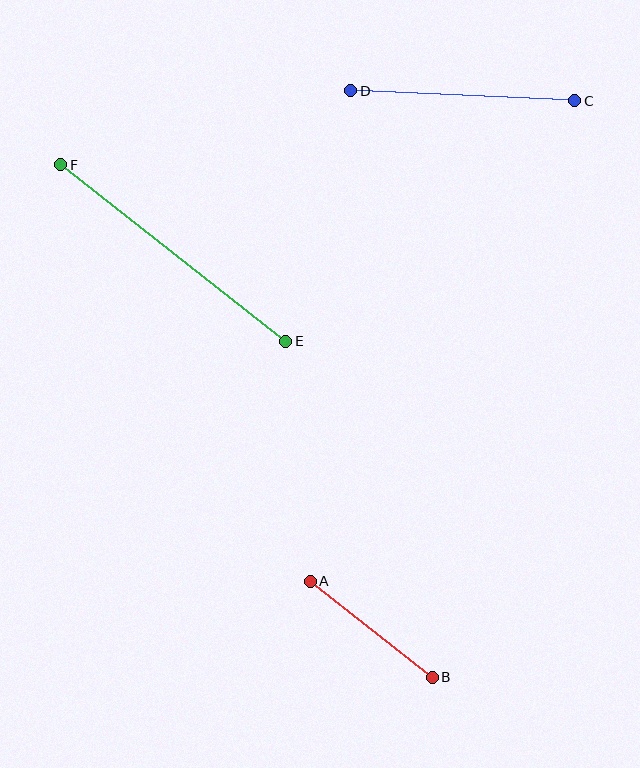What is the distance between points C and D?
The distance is approximately 224 pixels.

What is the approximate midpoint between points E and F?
The midpoint is at approximately (173, 253) pixels.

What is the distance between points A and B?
The distance is approximately 155 pixels.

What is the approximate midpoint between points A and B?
The midpoint is at approximately (371, 629) pixels.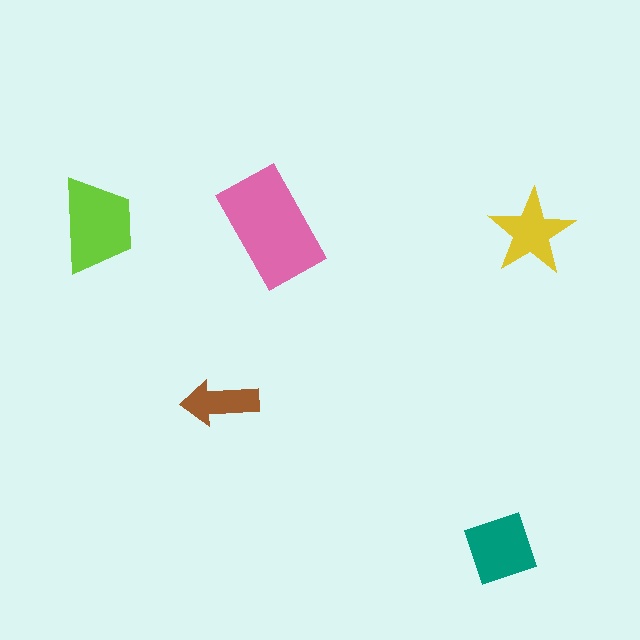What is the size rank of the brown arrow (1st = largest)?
5th.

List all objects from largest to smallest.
The pink rectangle, the lime trapezoid, the teal diamond, the yellow star, the brown arrow.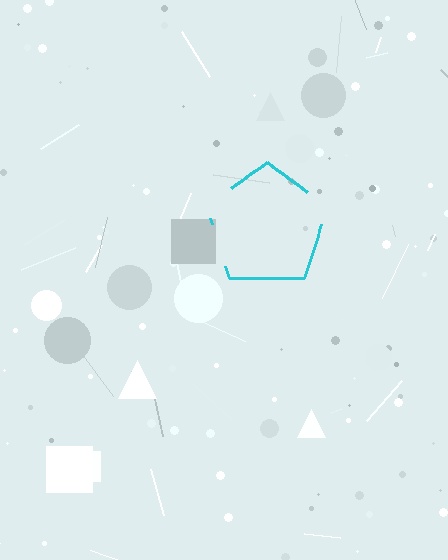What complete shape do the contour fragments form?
The contour fragments form a pentagon.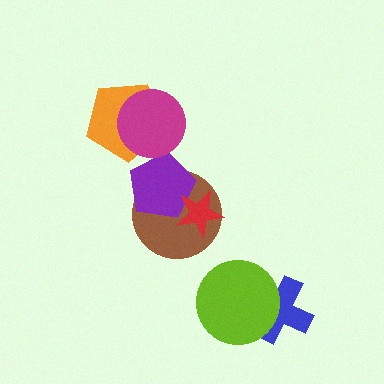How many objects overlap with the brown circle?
2 objects overlap with the brown circle.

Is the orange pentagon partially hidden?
Yes, it is partially covered by another shape.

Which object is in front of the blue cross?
The lime circle is in front of the blue cross.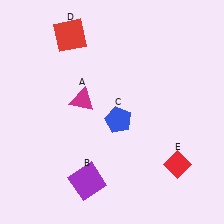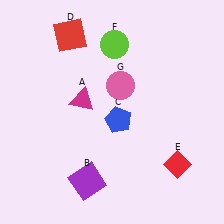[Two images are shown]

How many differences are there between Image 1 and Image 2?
There are 2 differences between the two images.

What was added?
A lime circle (F), a pink circle (G) were added in Image 2.